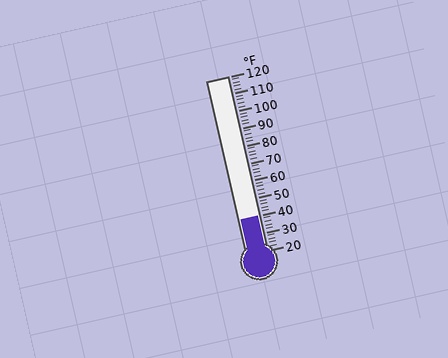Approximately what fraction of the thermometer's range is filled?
The thermometer is filled to approximately 20% of its range.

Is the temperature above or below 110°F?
The temperature is below 110°F.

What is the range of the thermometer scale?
The thermometer scale ranges from 20°F to 120°F.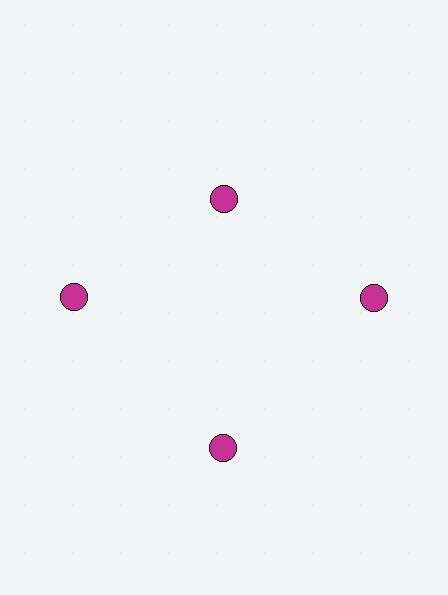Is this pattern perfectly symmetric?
No. The 4 magenta circles are arranged in a ring, but one element near the 12 o'clock position is pulled inward toward the center, breaking the 4-fold rotational symmetry.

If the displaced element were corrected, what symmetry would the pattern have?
It would have 4-fold rotational symmetry — the pattern would map onto itself every 90 degrees.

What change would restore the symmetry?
The symmetry would be restored by moving it outward, back onto the ring so that all 4 circles sit at equal angles and equal distance from the center.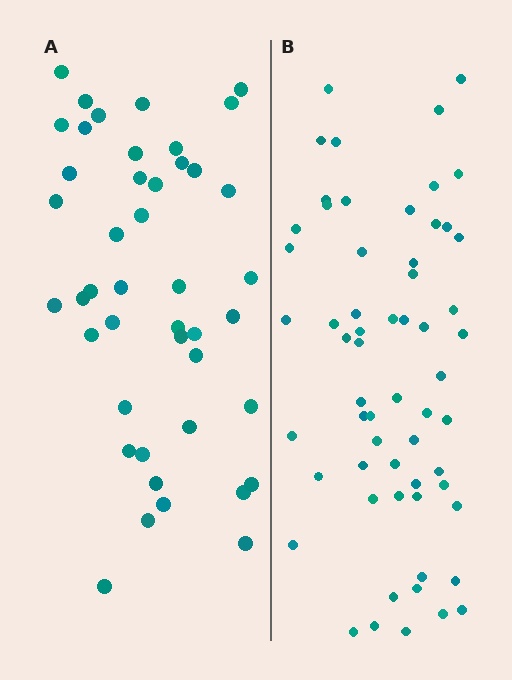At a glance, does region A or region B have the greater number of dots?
Region B (the right region) has more dots.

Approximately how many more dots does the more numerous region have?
Region B has approximately 15 more dots than region A.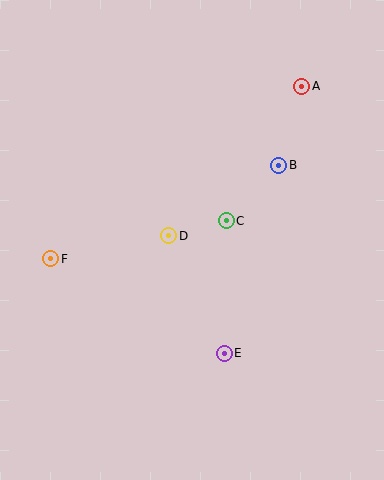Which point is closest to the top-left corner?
Point F is closest to the top-left corner.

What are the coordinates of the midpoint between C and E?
The midpoint between C and E is at (225, 287).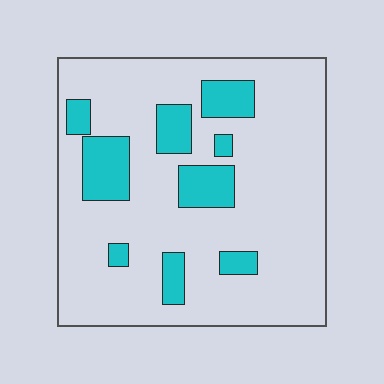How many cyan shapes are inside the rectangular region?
9.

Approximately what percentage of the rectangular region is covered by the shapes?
Approximately 20%.